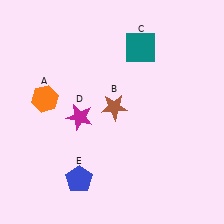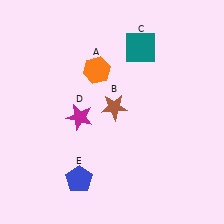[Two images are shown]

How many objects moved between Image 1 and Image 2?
1 object moved between the two images.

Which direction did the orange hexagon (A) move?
The orange hexagon (A) moved right.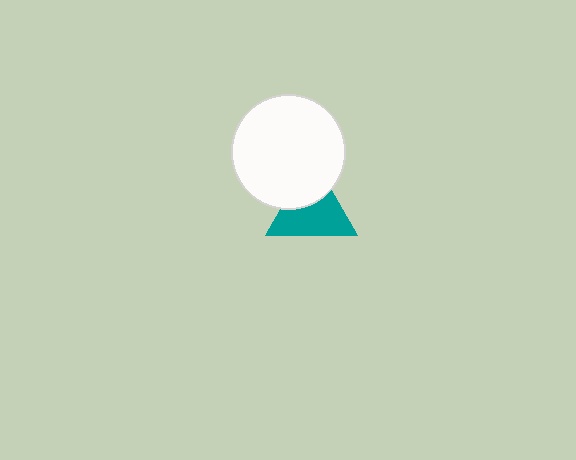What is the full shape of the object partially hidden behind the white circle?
The partially hidden object is a teal triangle.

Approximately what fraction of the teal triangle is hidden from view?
Roughly 37% of the teal triangle is hidden behind the white circle.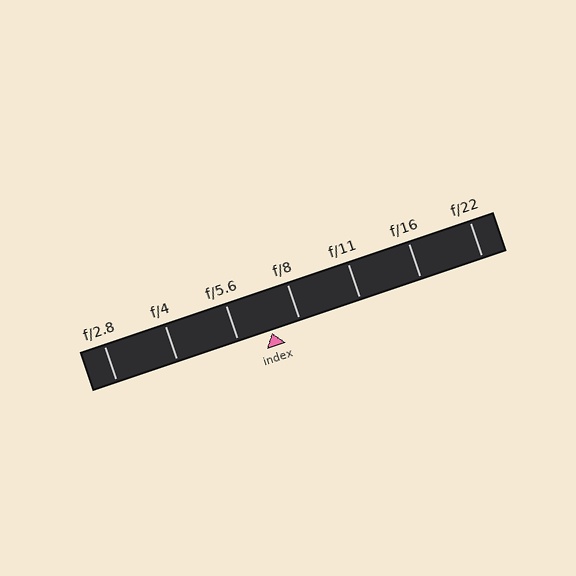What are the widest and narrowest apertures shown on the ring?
The widest aperture shown is f/2.8 and the narrowest is f/22.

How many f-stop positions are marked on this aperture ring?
There are 7 f-stop positions marked.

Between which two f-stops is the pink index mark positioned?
The index mark is between f/5.6 and f/8.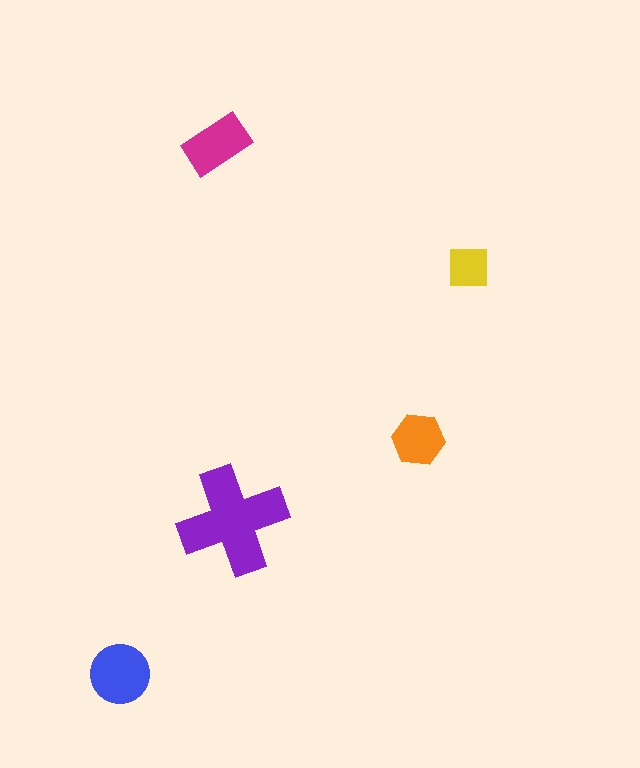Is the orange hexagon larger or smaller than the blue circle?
Smaller.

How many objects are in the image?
There are 5 objects in the image.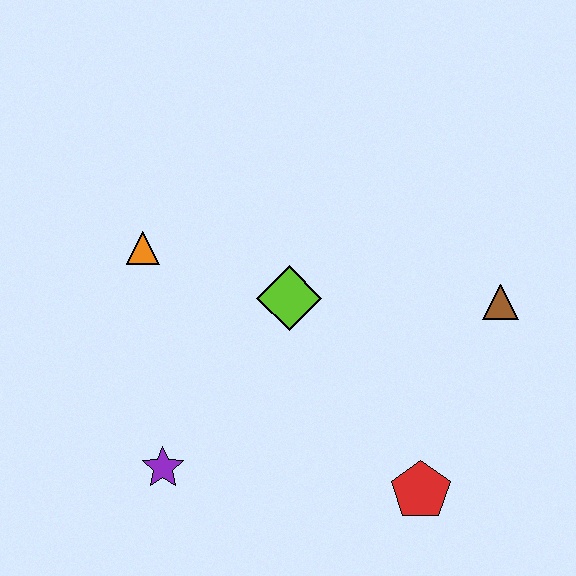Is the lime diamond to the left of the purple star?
No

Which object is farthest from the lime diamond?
The red pentagon is farthest from the lime diamond.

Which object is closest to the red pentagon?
The brown triangle is closest to the red pentagon.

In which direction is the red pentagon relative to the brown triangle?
The red pentagon is below the brown triangle.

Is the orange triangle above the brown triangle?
Yes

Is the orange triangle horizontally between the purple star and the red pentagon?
No